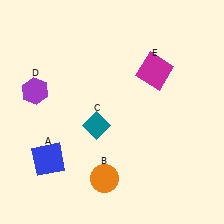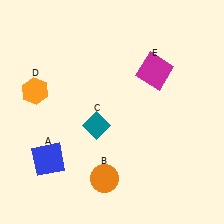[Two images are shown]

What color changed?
The hexagon (D) changed from purple in Image 1 to orange in Image 2.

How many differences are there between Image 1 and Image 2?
There is 1 difference between the two images.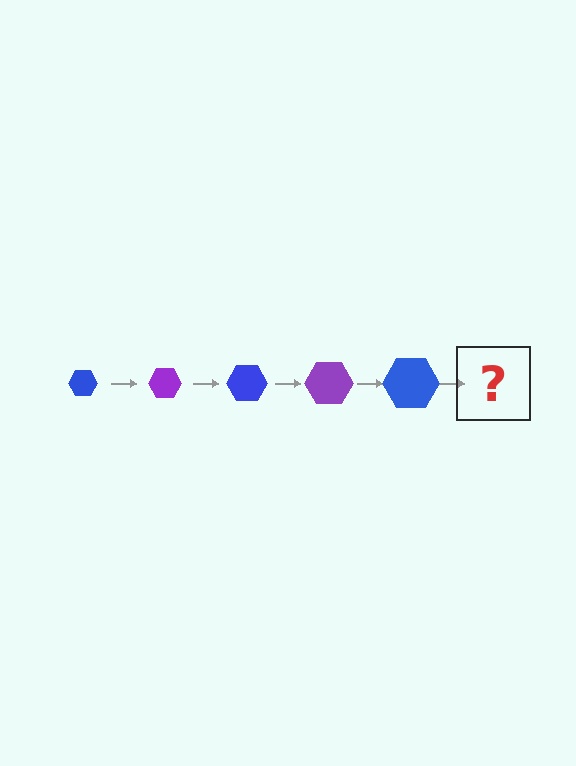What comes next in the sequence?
The next element should be a purple hexagon, larger than the previous one.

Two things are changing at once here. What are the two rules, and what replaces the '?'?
The two rules are that the hexagon grows larger each step and the color cycles through blue and purple. The '?' should be a purple hexagon, larger than the previous one.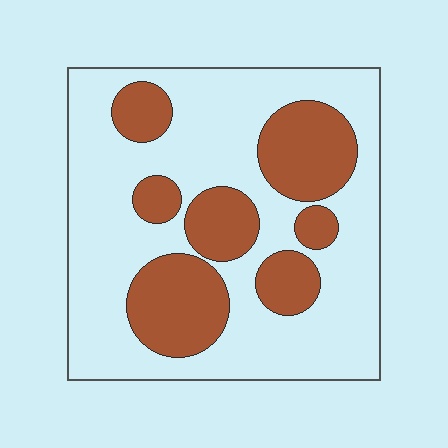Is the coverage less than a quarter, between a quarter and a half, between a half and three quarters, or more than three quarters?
Between a quarter and a half.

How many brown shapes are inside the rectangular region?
7.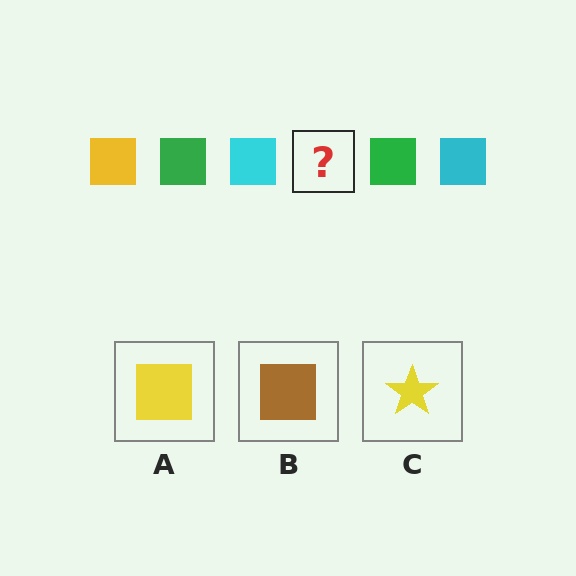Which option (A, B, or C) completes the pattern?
A.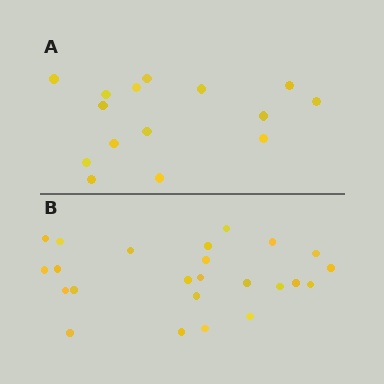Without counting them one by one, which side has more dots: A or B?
Region B (the bottom region) has more dots.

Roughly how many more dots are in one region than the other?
Region B has roughly 8 or so more dots than region A.